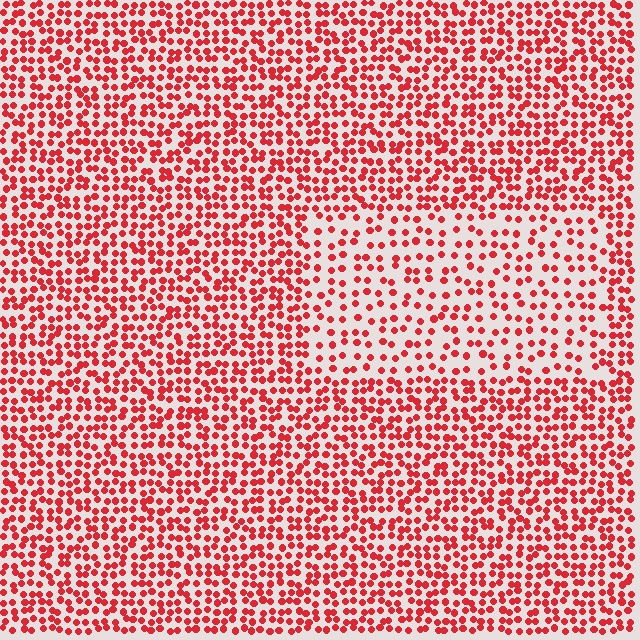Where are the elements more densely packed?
The elements are more densely packed outside the rectangle boundary.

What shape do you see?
I see a rectangle.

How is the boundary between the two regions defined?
The boundary is defined by a change in element density (approximately 1.8x ratio). All elements are the same color, size, and shape.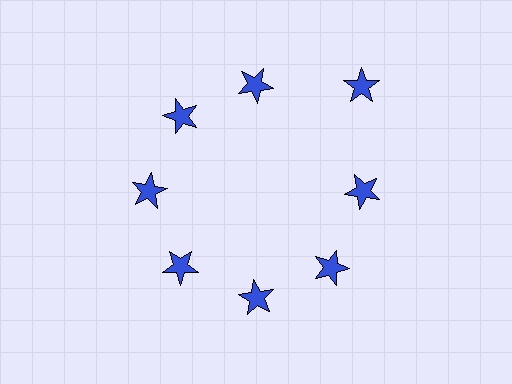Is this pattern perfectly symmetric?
No. The 8 blue stars are arranged in a ring, but one element near the 2 o'clock position is pushed outward from the center, breaking the 8-fold rotational symmetry.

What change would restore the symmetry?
The symmetry would be restored by moving it inward, back onto the ring so that all 8 stars sit at equal angles and equal distance from the center.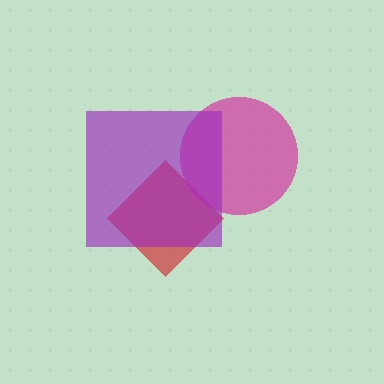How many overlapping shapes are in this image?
There are 3 overlapping shapes in the image.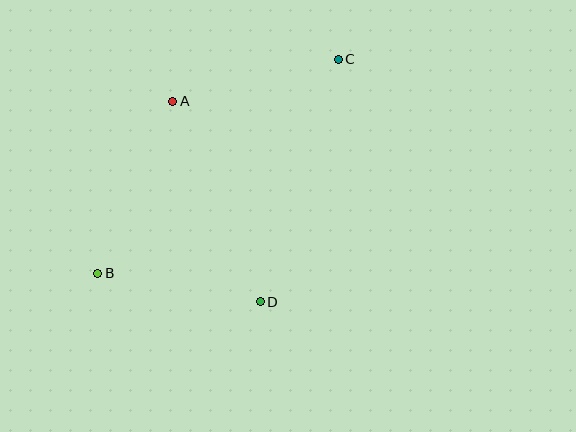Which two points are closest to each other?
Points B and D are closest to each other.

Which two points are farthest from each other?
Points B and C are farthest from each other.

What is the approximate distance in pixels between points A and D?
The distance between A and D is approximately 219 pixels.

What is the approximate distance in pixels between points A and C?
The distance between A and C is approximately 171 pixels.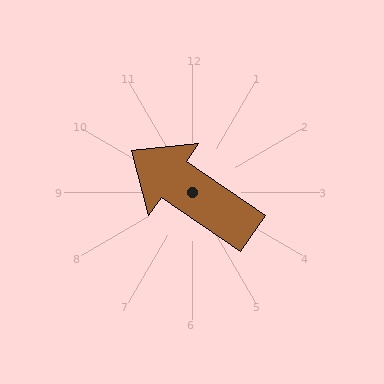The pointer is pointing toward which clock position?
Roughly 10 o'clock.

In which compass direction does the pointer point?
Northwest.